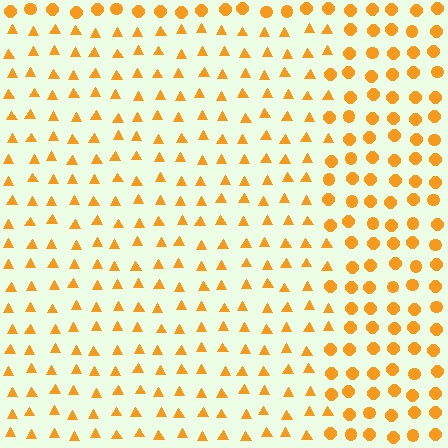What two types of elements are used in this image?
The image uses triangles inside the rectangle region and circles outside it.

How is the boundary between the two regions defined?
The boundary is defined by a change in element shape: triangles inside vs. circles outside. All elements share the same color and spacing.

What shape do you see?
I see a rectangle.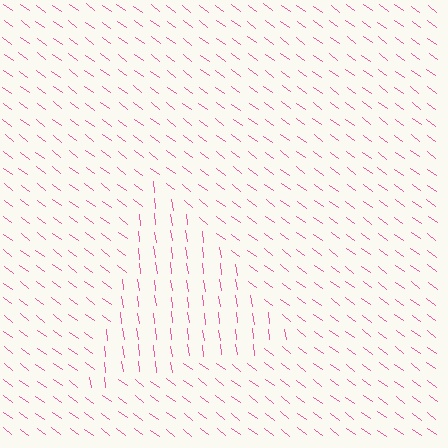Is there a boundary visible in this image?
Yes, there is a texture boundary formed by a change in line orientation.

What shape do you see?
I see a triangle.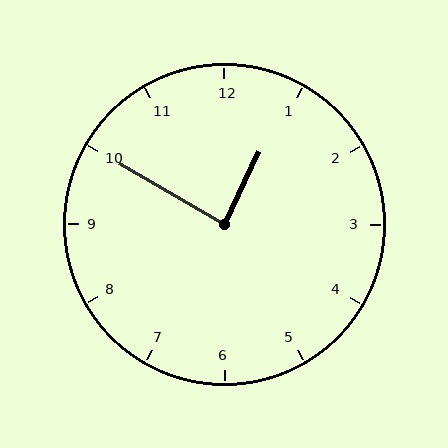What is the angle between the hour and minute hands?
Approximately 85 degrees.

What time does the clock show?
12:50.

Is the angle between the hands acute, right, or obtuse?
It is right.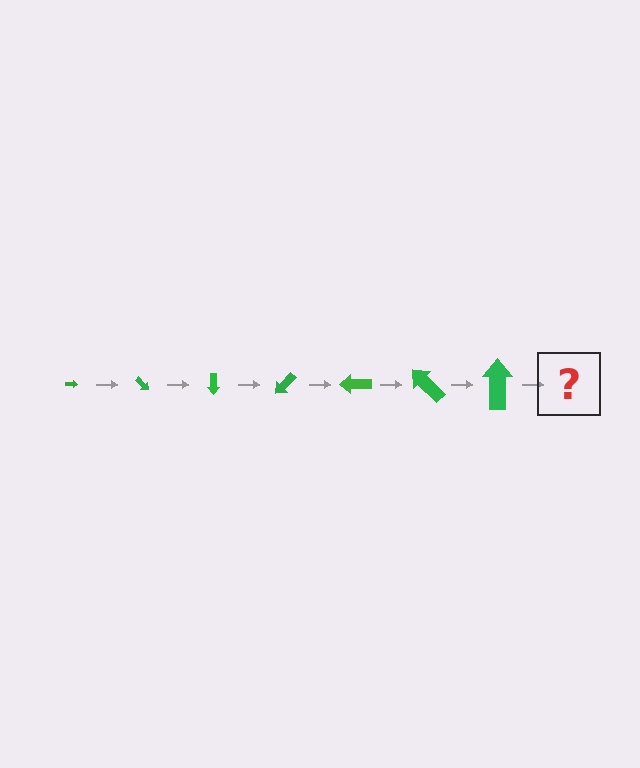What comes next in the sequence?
The next element should be an arrow, larger than the previous one and rotated 315 degrees from the start.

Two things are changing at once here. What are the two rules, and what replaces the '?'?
The two rules are that the arrow grows larger each step and it rotates 45 degrees each step. The '?' should be an arrow, larger than the previous one and rotated 315 degrees from the start.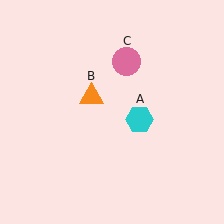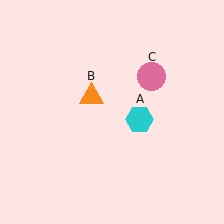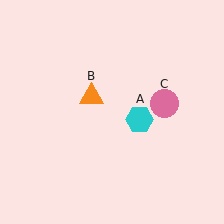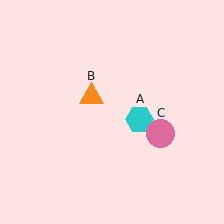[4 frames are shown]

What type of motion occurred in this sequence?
The pink circle (object C) rotated clockwise around the center of the scene.